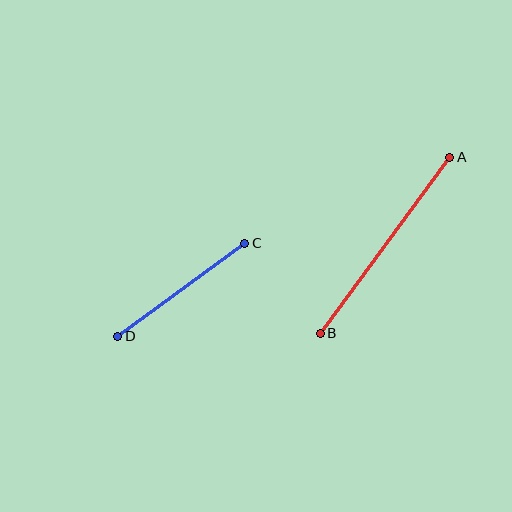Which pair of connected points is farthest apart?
Points A and B are farthest apart.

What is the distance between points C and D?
The distance is approximately 158 pixels.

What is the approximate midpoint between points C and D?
The midpoint is at approximately (181, 290) pixels.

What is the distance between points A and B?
The distance is approximately 219 pixels.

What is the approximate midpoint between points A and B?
The midpoint is at approximately (385, 245) pixels.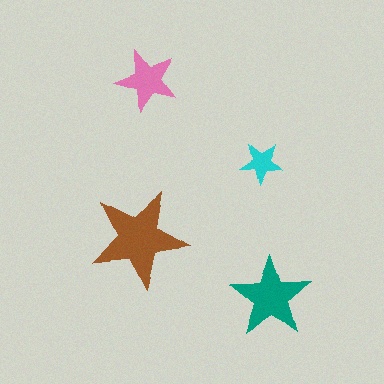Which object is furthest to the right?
The teal star is rightmost.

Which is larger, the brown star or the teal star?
The brown one.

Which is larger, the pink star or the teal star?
The teal one.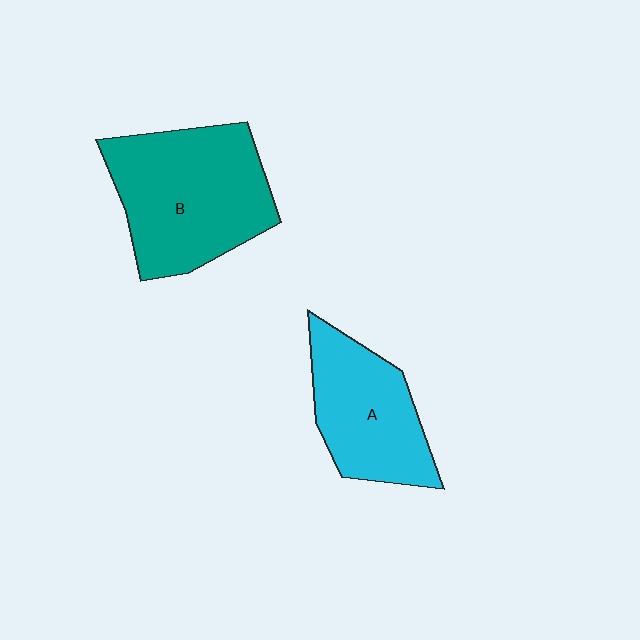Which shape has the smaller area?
Shape A (cyan).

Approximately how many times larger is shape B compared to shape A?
Approximately 1.4 times.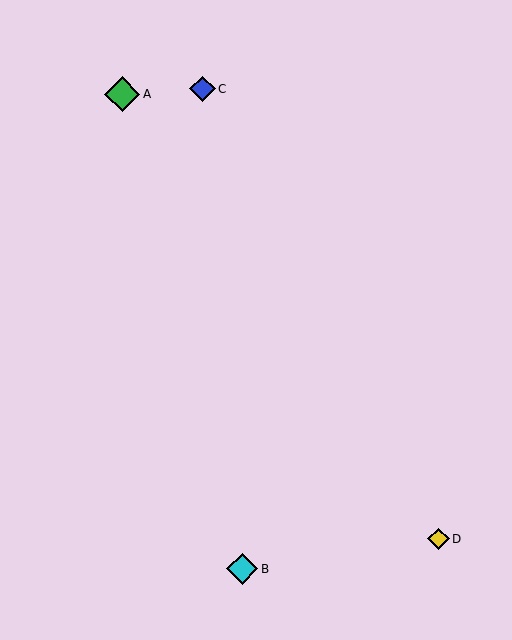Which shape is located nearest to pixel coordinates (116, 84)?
The green diamond (labeled A) at (122, 94) is nearest to that location.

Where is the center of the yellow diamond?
The center of the yellow diamond is at (439, 539).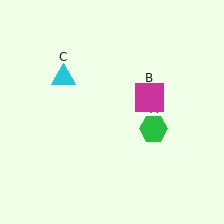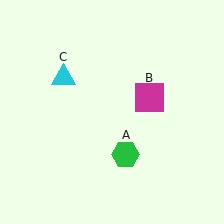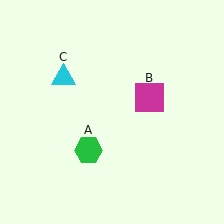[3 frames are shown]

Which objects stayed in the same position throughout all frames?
Magenta square (object B) and cyan triangle (object C) remained stationary.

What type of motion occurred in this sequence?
The green hexagon (object A) rotated clockwise around the center of the scene.